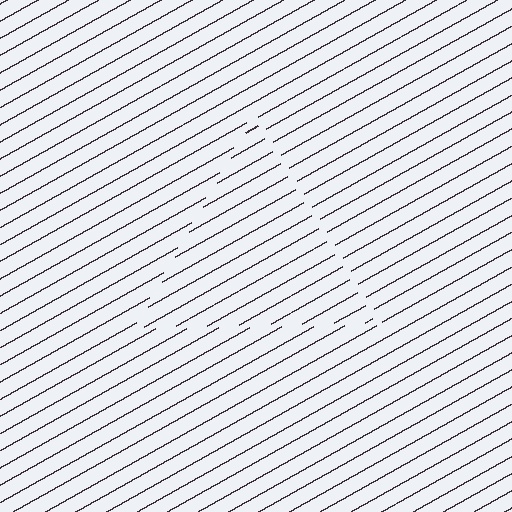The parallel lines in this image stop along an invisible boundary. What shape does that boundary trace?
An illusory triangle. The interior of the shape contains the same grating, shifted by half a period — the contour is defined by the phase discontinuity where line-ends from the inner and outer gratings abut.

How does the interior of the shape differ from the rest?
The interior of the shape contains the same grating, shifted by half a period — the contour is defined by the phase discontinuity where line-ends from the inner and outer gratings abut.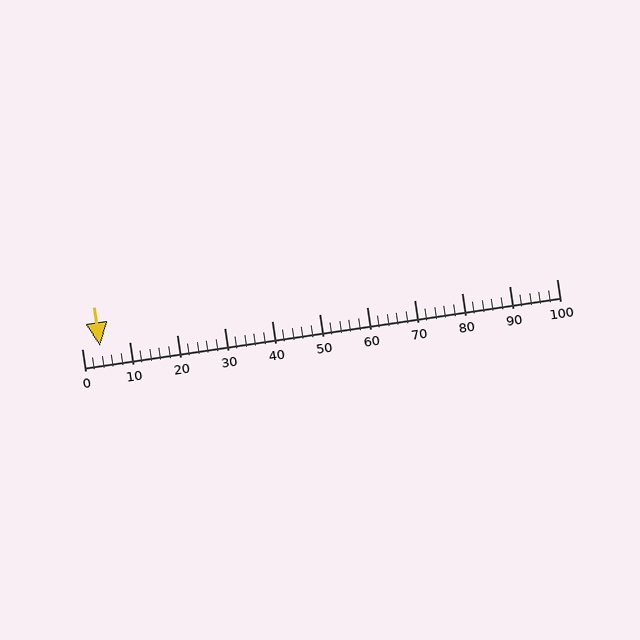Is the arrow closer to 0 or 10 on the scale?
The arrow is closer to 0.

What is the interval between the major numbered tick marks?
The major tick marks are spaced 10 units apart.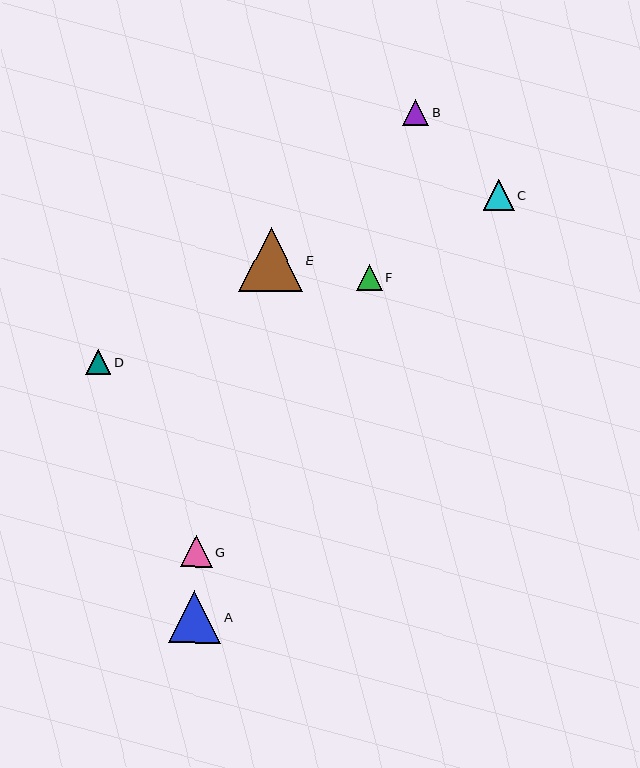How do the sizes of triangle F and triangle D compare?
Triangle F and triangle D are approximately the same size.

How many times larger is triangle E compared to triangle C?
Triangle E is approximately 2.1 times the size of triangle C.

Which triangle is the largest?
Triangle E is the largest with a size of approximately 63 pixels.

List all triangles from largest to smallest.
From largest to smallest: E, A, G, C, B, F, D.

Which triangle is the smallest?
Triangle D is the smallest with a size of approximately 25 pixels.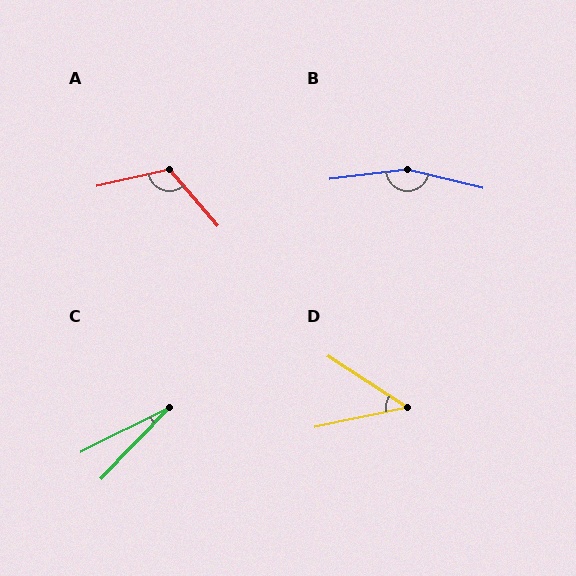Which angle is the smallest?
C, at approximately 19 degrees.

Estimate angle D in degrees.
Approximately 45 degrees.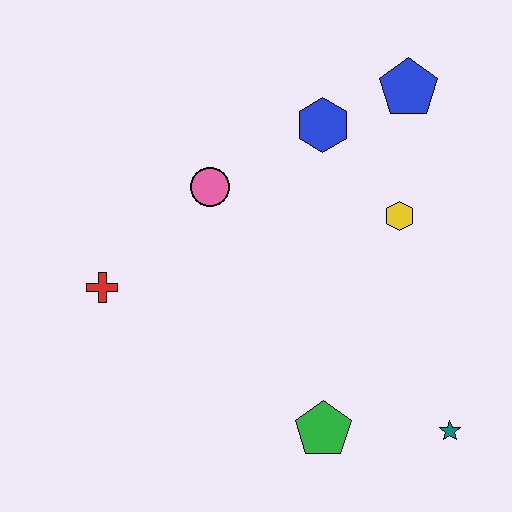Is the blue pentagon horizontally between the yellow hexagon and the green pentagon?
No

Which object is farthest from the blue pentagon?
The red cross is farthest from the blue pentagon.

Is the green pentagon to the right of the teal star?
No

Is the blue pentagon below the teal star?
No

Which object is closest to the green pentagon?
The teal star is closest to the green pentagon.